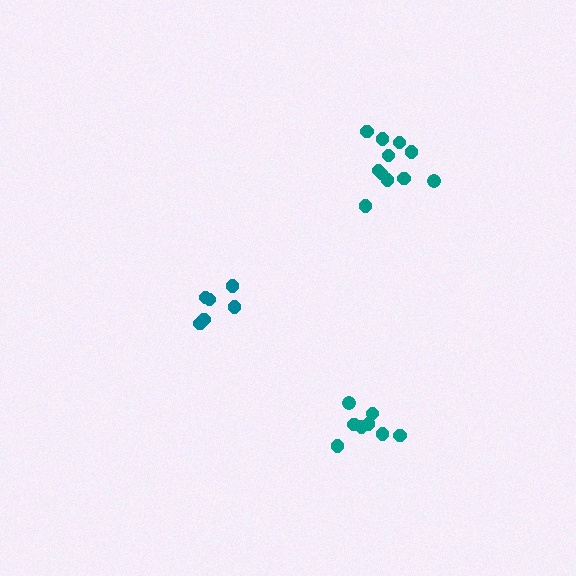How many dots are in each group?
Group 1: 6 dots, Group 2: 8 dots, Group 3: 11 dots (25 total).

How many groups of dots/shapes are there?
There are 3 groups.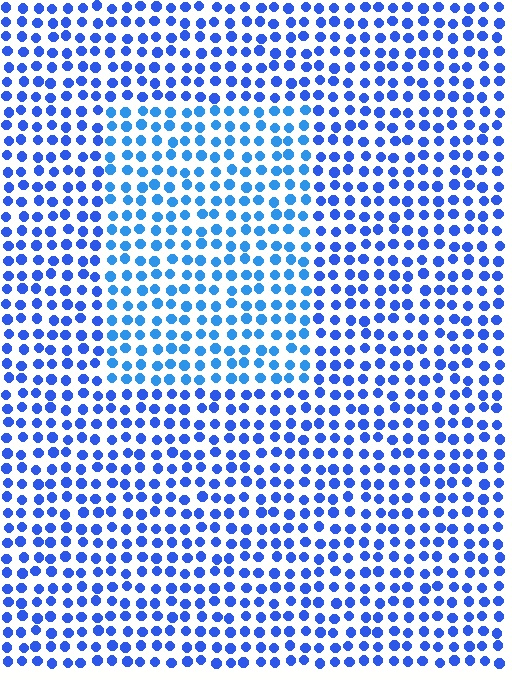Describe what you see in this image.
The image is filled with small blue elements in a uniform arrangement. A rectangle-shaped region is visible where the elements are tinted to a slightly different hue, forming a subtle color boundary.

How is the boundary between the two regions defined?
The boundary is defined purely by a slight shift in hue (about 20 degrees). Spacing, size, and orientation are identical on both sides.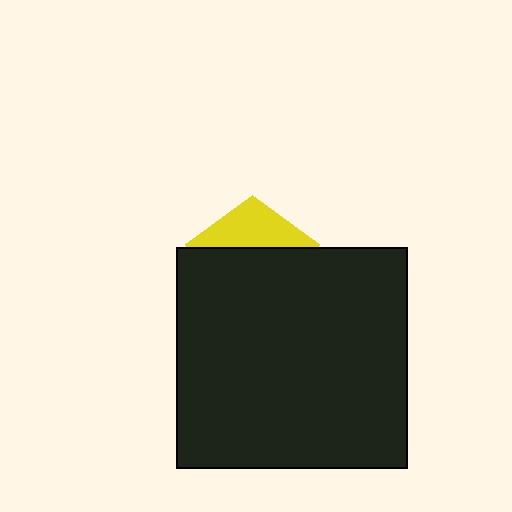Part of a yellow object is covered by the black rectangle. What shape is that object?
It is a pentagon.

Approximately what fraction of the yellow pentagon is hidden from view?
Roughly 69% of the yellow pentagon is hidden behind the black rectangle.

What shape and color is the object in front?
The object in front is a black rectangle.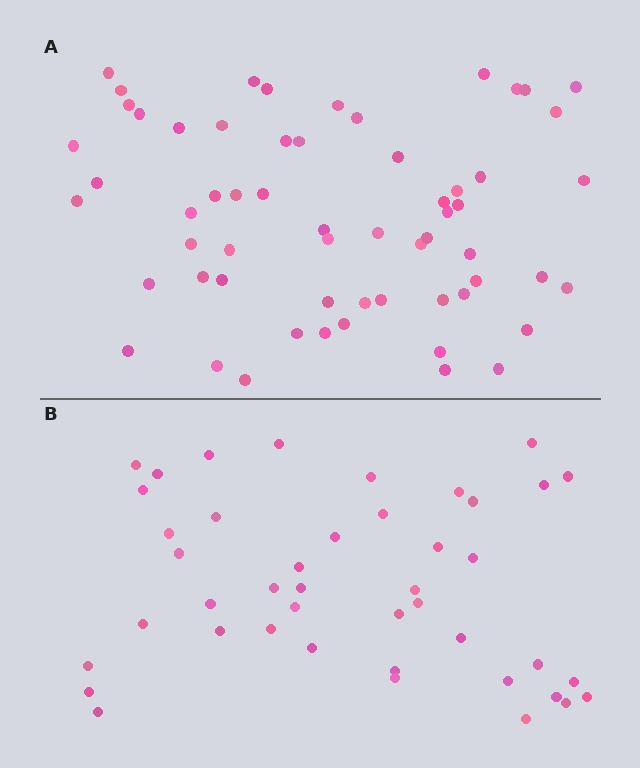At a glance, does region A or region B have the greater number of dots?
Region A (the top region) has more dots.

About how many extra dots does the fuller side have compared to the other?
Region A has approximately 15 more dots than region B.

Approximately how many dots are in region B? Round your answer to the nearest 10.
About 40 dots. (The exact count is 43, which rounds to 40.)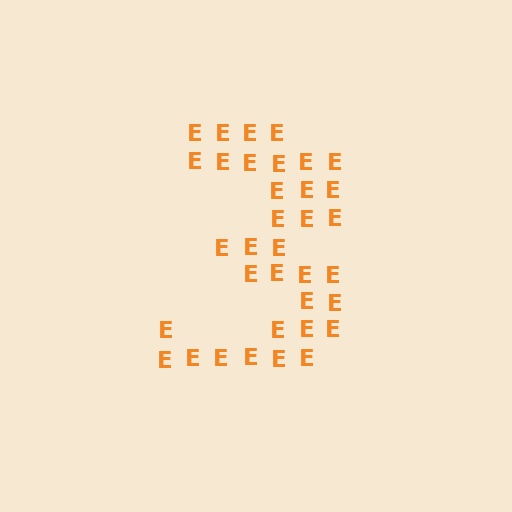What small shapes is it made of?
It is made of small letter E's.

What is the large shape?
The large shape is the digit 3.